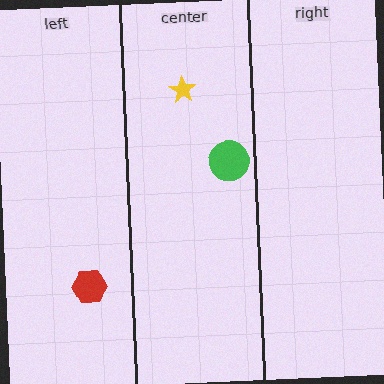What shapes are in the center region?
The green circle, the yellow star.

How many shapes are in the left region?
1.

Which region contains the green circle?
The center region.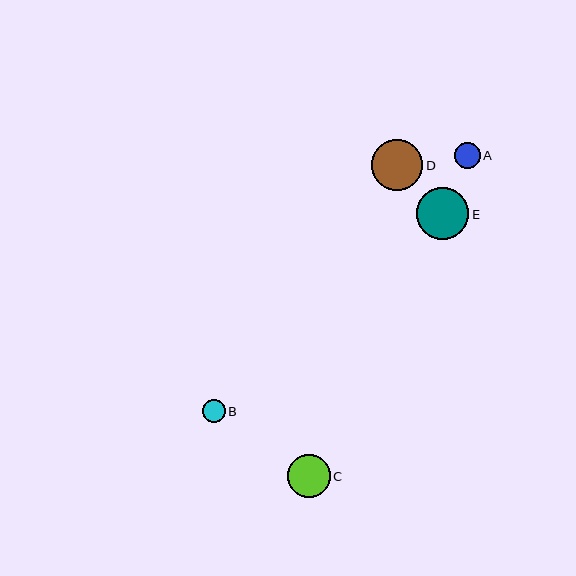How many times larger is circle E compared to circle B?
Circle E is approximately 2.3 times the size of circle B.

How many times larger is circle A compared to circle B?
Circle A is approximately 1.1 times the size of circle B.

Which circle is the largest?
Circle E is the largest with a size of approximately 52 pixels.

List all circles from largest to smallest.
From largest to smallest: E, D, C, A, B.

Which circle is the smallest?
Circle B is the smallest with a size of approximately 23 pixels.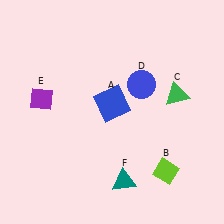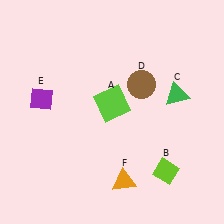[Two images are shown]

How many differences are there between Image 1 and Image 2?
There are 3 differences between the two images.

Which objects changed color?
A changed from blue to lime. D changed from blue to brown. F changed from teal to orange.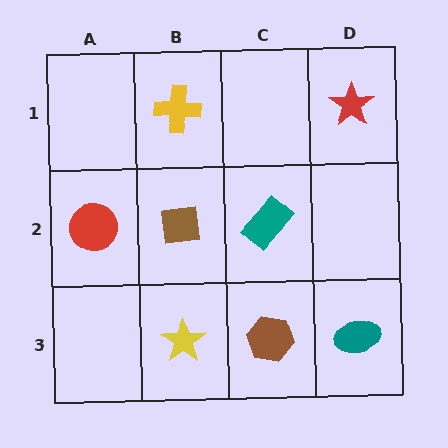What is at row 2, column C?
A teal rectangle.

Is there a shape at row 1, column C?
No, that cell is empty.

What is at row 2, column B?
A brown square.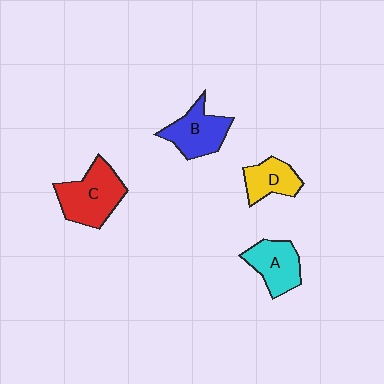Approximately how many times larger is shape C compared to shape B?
Approximately 1.3 times.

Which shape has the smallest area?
Shape D (yellow).